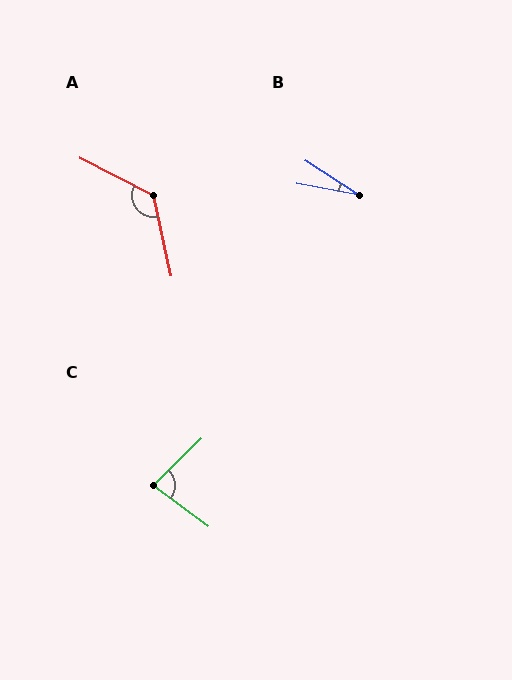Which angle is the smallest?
B, at approximately 23 degrees.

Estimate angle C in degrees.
Approximately 82 degrees.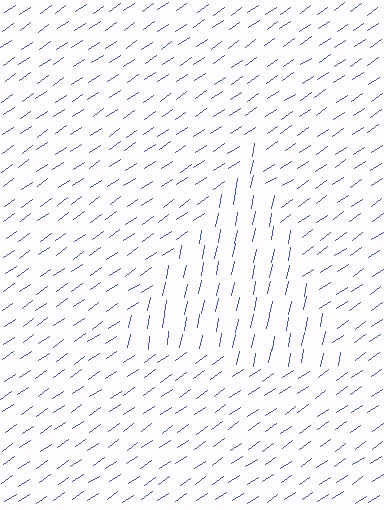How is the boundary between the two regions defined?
The boundary is defined purely by a change in line orientation (approximately 45 degrees difference). All lines are the same color and thickness.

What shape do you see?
I see a triangle.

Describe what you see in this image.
The image is filled with small blue line segments. A triangle region in the image has lines oriented differently from the surrounding lines, creating a visible texture boundary.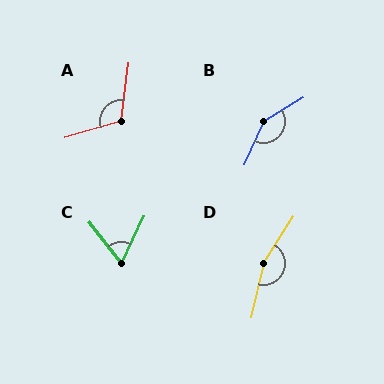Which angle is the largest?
D, at approximately 161 degrees.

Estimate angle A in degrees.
Approximately 114 degrees.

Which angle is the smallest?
C, at approximately 63 degrees.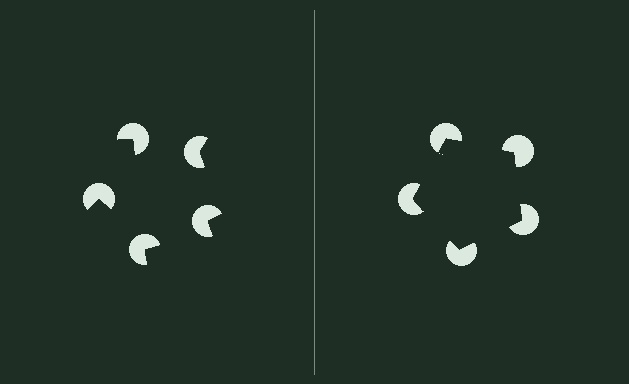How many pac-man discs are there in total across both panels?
10 — 5 on each side.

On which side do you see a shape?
An illusory pentagon appears on the right side. On the left side the wedge cuts are rotated, so no coherent shape forms.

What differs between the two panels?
The pac-man discs are positioned identically on both sides; only the wedge orientations differ. On the right they align to a pentagon; on the left they are misaligned.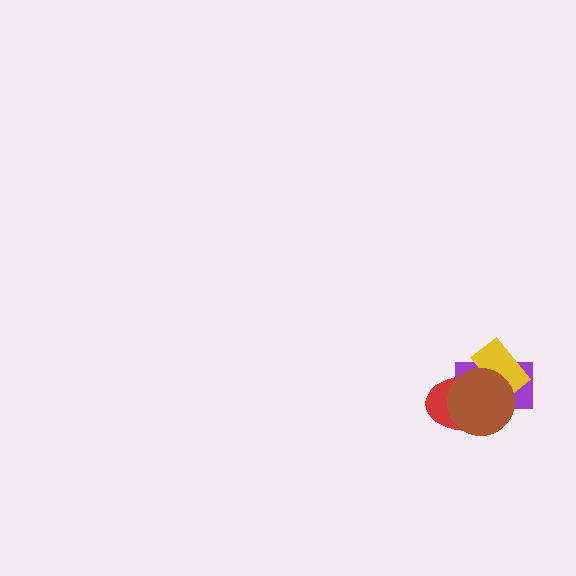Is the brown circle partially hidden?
No, no other shape covers it.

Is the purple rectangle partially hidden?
Yes, it is partially covered by another shape.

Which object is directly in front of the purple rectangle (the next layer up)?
The yellow rectangle is directly in front of the purple rectangle.